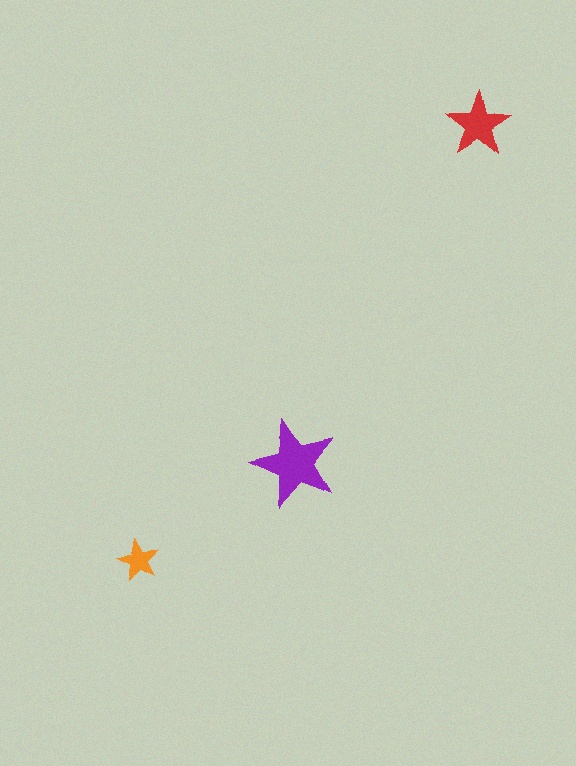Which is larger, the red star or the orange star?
The red one.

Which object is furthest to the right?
The red star is rightmost.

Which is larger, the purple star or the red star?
The purple one.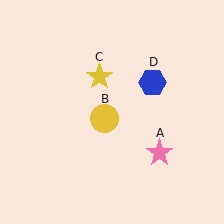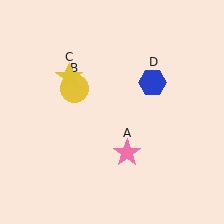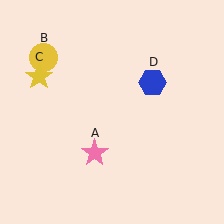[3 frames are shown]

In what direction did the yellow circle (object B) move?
The yellow circle (object B) moved up and to the left.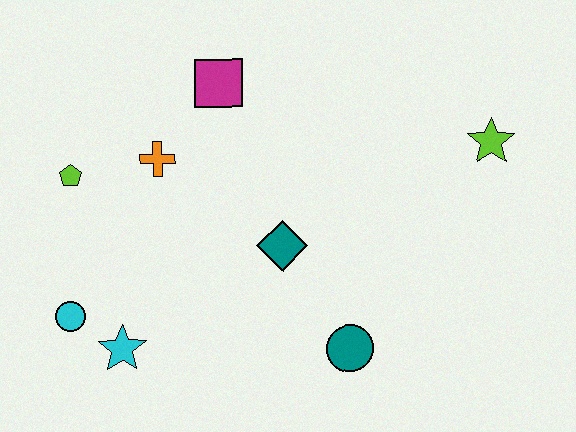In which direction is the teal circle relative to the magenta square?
The teal circle is below the magenta square.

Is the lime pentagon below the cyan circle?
No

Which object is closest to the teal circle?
The teal diamond is closest to the teal circle.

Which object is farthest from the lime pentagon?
The lime star is farthest from the lime pentagon.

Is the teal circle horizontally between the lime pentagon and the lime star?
Yes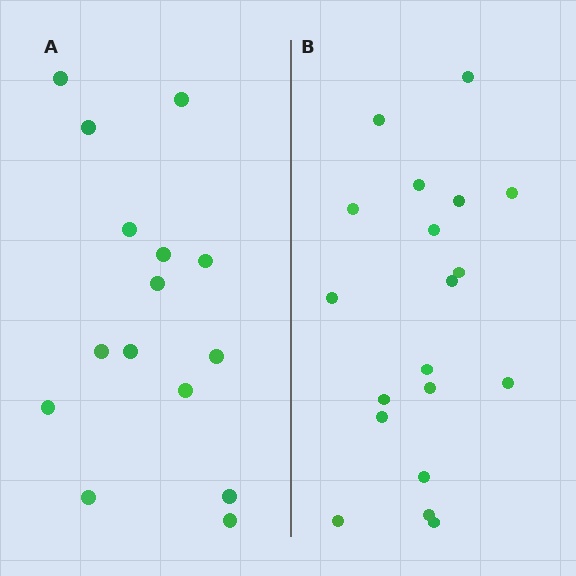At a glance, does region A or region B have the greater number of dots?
Region B (the right region) has more dots.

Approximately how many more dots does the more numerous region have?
Region B has about 4 more dots than region A.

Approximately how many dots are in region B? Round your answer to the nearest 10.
About 20 dots. (The exact count is 19, which rounds to 20.)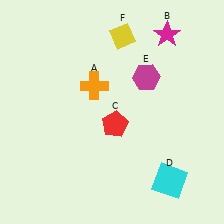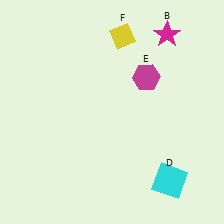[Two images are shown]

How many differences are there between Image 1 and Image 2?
There are 2 differences between the two images.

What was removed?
The red pentagon (C), the orange cross (A) were removed in Image 2.